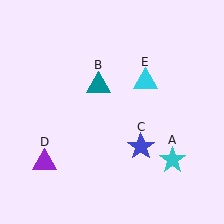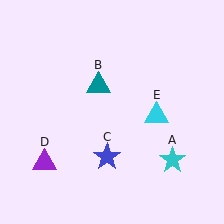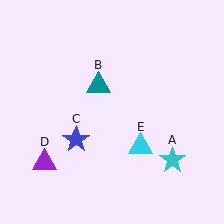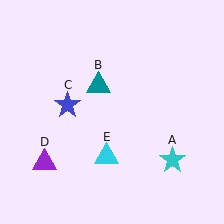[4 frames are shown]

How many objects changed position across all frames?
2 objects changed position: blue star (object C), cyan triangle (object E).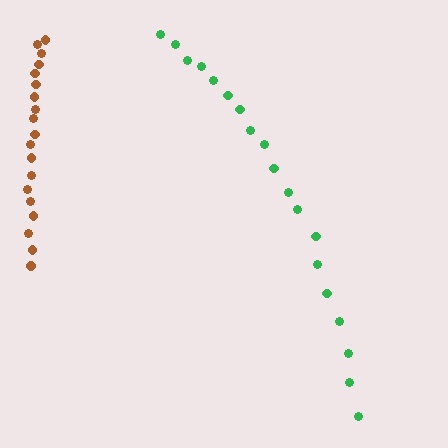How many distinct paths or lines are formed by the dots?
There are 2 distinct paths.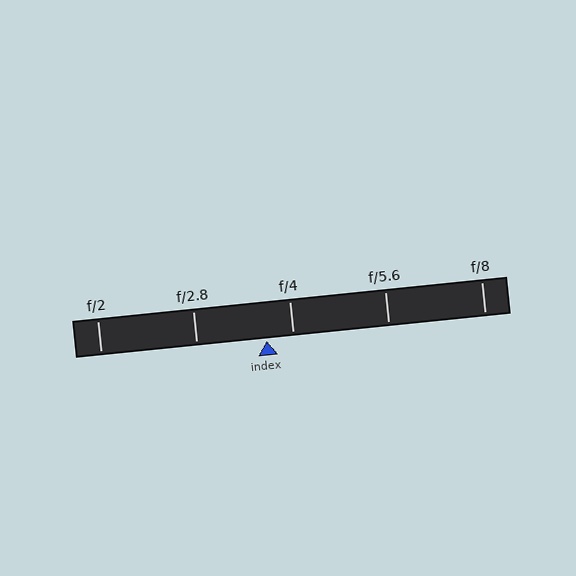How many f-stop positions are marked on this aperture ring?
There are 5 f-stop positions marked.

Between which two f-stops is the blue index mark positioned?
The index mark is between f/2.8 and f/4.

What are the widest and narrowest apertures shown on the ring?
The widest aperture shown is f/2 and the narrowest is f/8.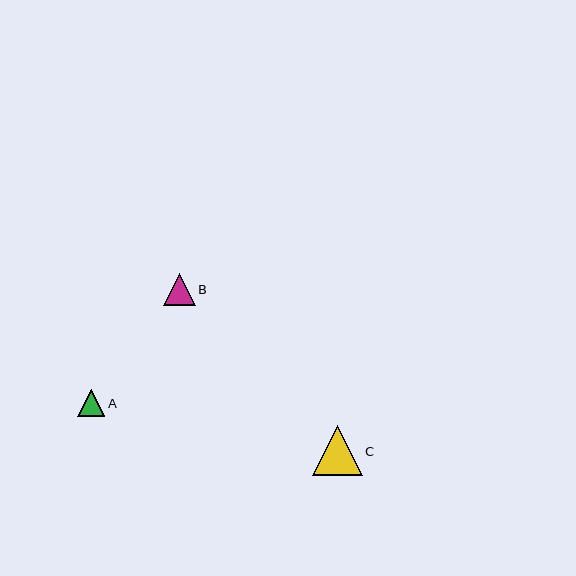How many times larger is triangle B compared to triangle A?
Triangle B is approximately 1.2 times the size of triangle A.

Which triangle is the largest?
Triangle C is the largest with a size of approximately 50 pixels.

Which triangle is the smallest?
Triangle A is the smallest with a size of approximately 27 pixels.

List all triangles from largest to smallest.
From largest to smallest: C, B, A.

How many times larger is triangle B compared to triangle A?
Triangle B is approximately 1.2 times the size of triangle A.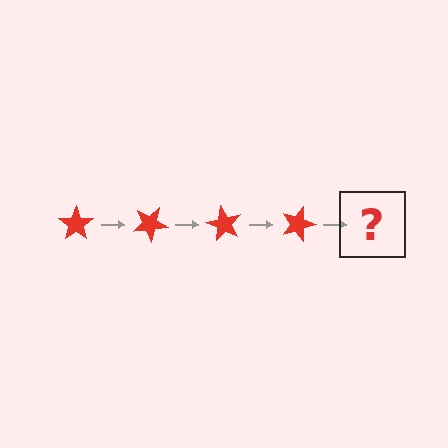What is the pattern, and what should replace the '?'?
The pattern is that the star rotates 30 degrees each step. The '?' should be a red star rotated 120 degrees.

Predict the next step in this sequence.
The next step is a red star rotated 120 degrees.